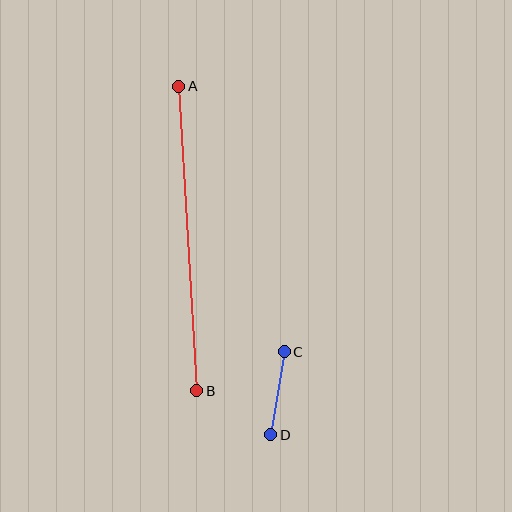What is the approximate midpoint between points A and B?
The midpoint is at approximately (188, 238) pixels.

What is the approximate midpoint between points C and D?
The midpoint is at approximately (277, 393) pixels.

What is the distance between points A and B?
The distance is approximately 305 pixels.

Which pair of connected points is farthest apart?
Points A and B are farthest apart.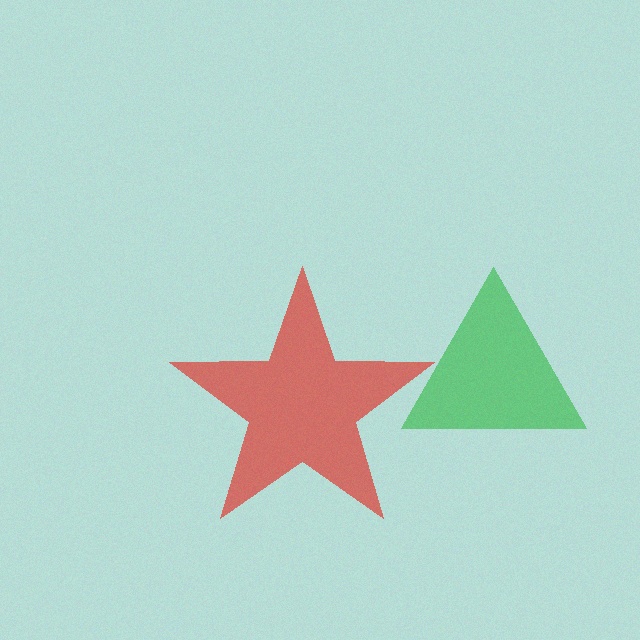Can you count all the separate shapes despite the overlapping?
Yes, there are 2 separate shapes.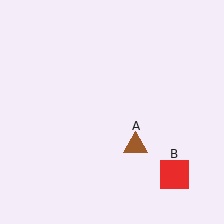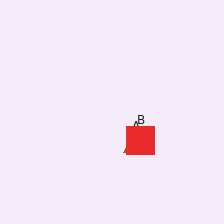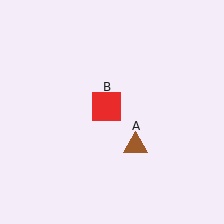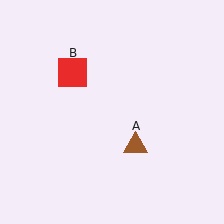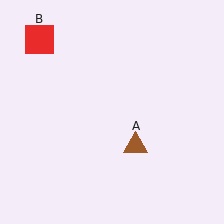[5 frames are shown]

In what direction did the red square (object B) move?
The red square (object B) moved up and to the left.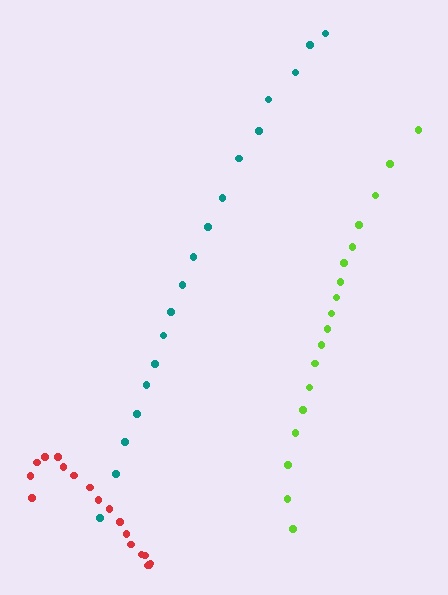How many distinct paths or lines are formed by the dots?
There are 3 distinct paths.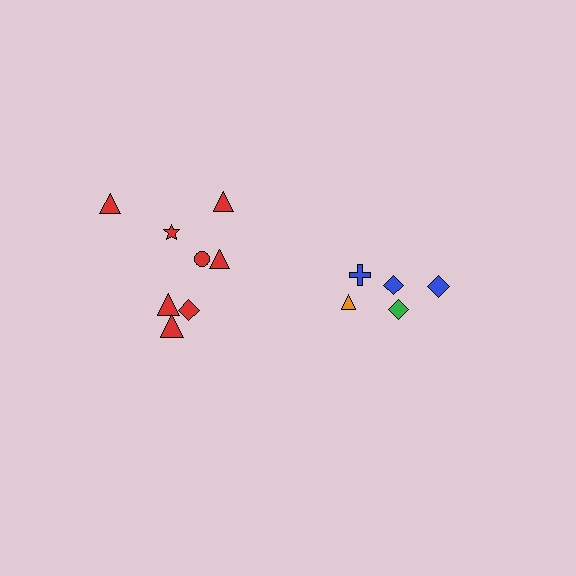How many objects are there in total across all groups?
There are 13 objects.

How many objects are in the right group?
There are 5 objects.